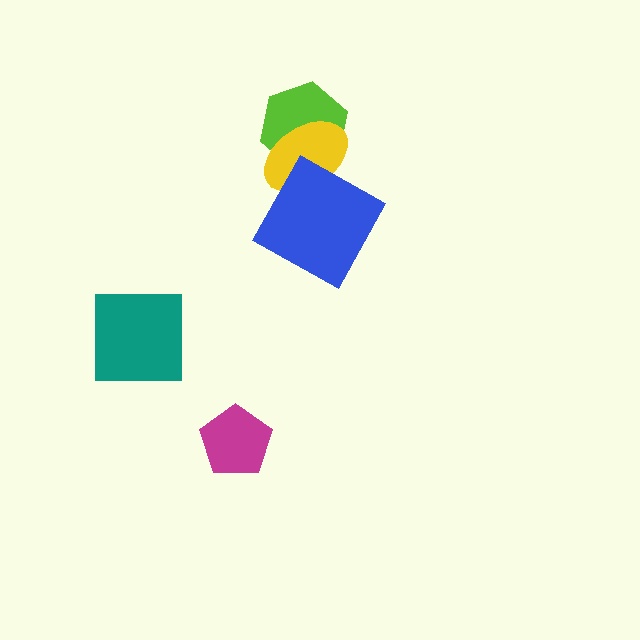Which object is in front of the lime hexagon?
The yellow ellipse is in front of the lime hexagon.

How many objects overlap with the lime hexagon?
1 object overlaps with the lime hexagon.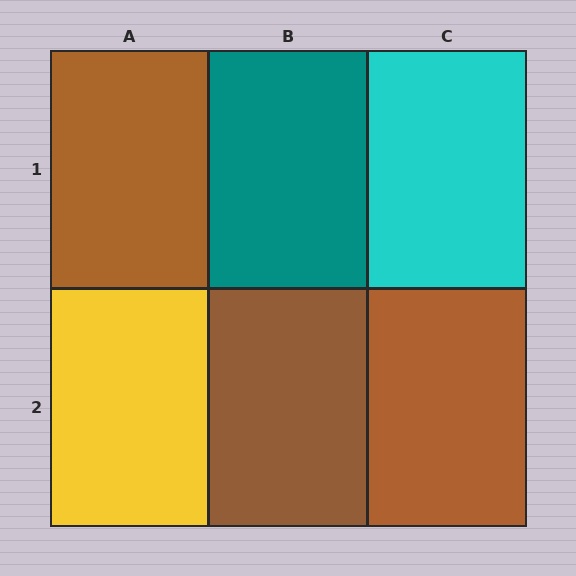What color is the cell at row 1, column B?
Teal.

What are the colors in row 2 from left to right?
Yellow, brown, brown.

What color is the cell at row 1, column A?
Brown.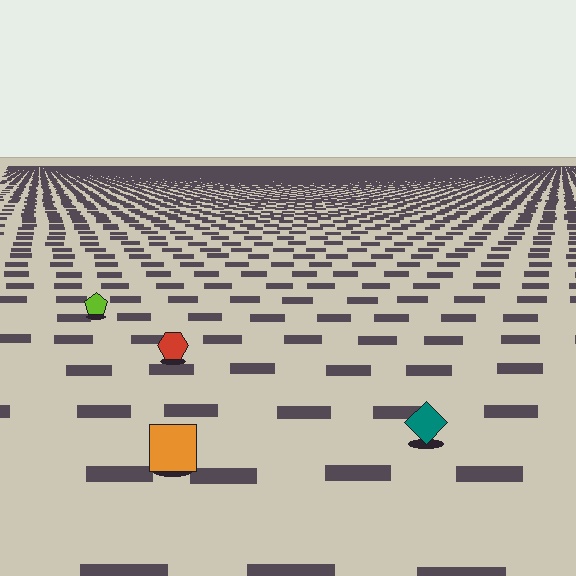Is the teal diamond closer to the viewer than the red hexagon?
Yes. The teal diamond is closer — you can tell from the texture gradient: the ground texture is coarser near it.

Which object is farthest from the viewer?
The lime pentagon is farthest from the viewer. It appears smaller and the ground texture around it is denser.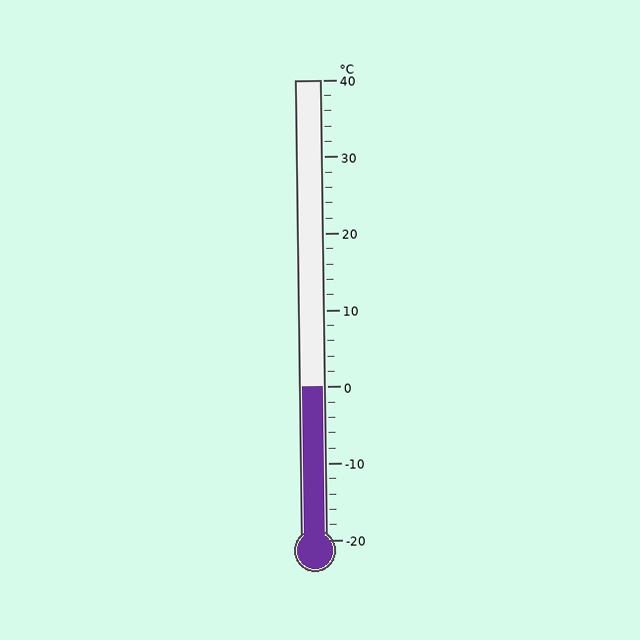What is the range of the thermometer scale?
The thermometer scale ranges from -20°C to 40°C.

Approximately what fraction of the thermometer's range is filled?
The thermometer is filled to approximately 35% of its range.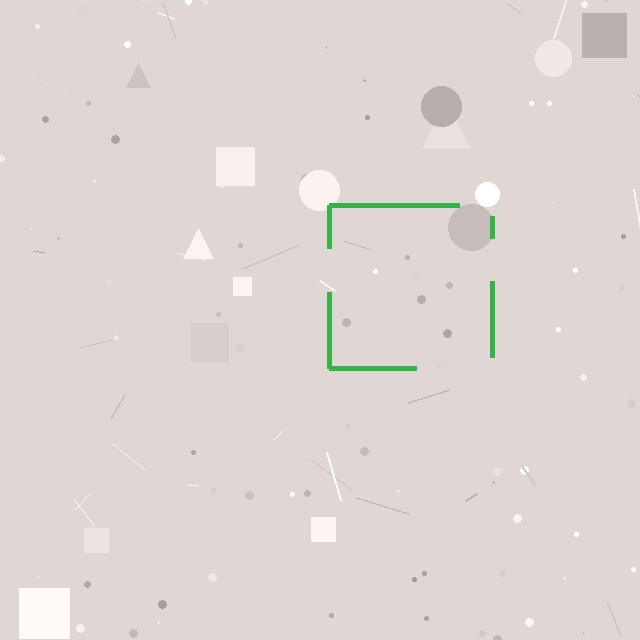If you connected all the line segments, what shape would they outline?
They would outline a square.